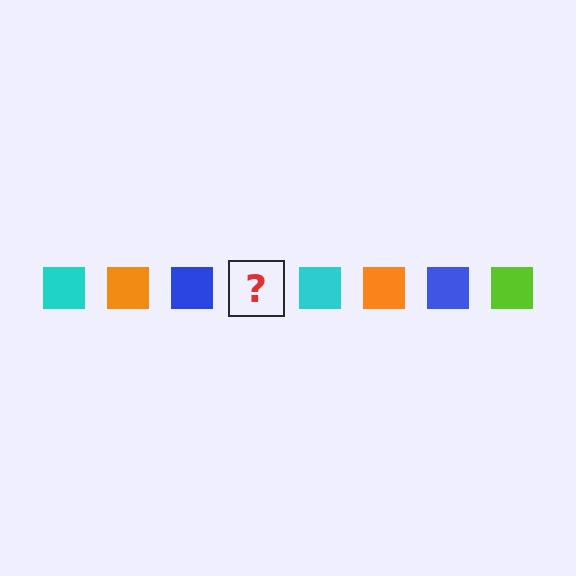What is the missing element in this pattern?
The missing element is a lime square.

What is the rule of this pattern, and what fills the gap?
The rule is that the pattern cycles through cyan, orange, blue, lime squares. The gap should be filled with a lime square.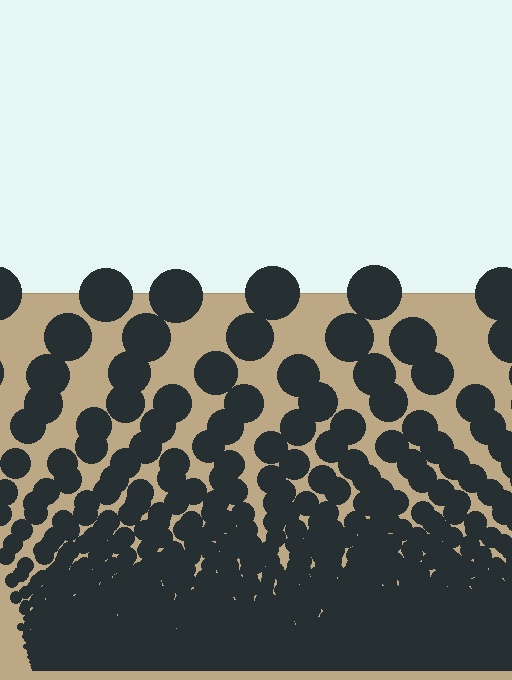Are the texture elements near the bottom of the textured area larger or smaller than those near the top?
Smaller. The gradient is inverted — elements near the bottom are smaller and denser.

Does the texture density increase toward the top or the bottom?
Density increases toward the bottom.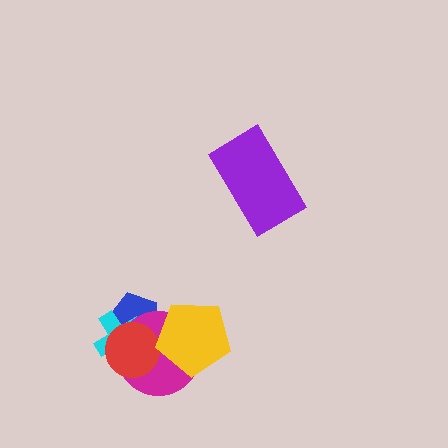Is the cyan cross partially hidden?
Yes, it is partially covered by another shape.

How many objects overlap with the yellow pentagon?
1 object overlaps with the yellow pentagon.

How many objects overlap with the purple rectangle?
0 objects overlap with the purple rectangle.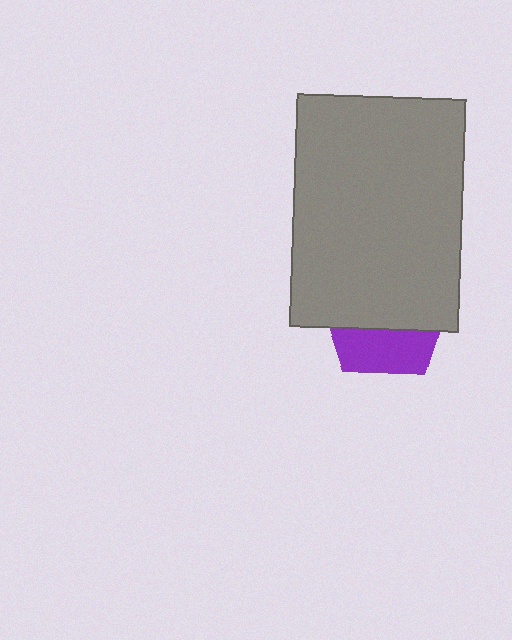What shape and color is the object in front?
The object in front is a gray rectangle.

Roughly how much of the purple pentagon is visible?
A small part of it is visible (roughly 36%).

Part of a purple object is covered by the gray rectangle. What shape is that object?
It is a pentagon.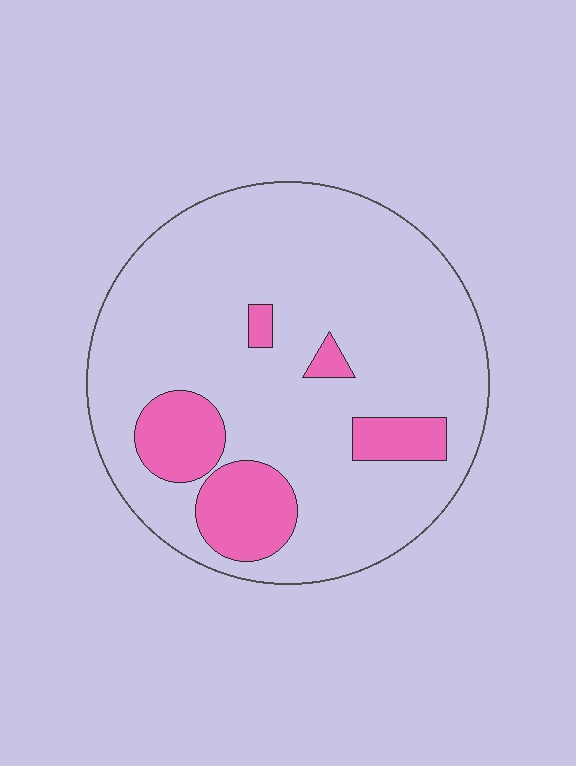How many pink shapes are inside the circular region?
5.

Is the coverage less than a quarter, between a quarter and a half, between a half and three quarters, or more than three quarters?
Less than a quarter.